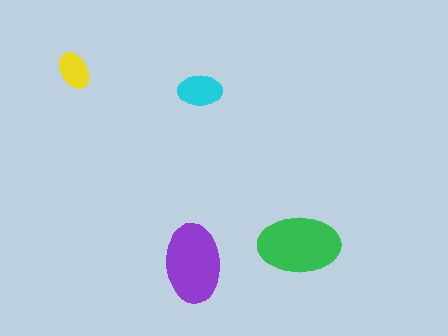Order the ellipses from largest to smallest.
the green one, the purple one, the cyan one, the yellow one.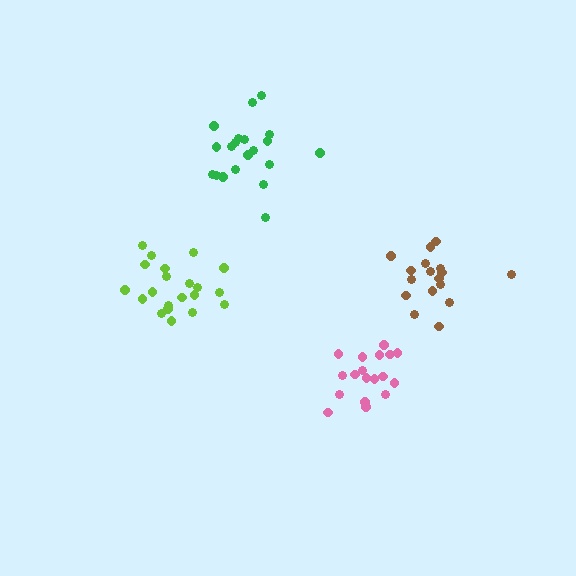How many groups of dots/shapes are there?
There are 4 groups.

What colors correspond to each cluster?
The clusters are colored: pink, lime, brown, green.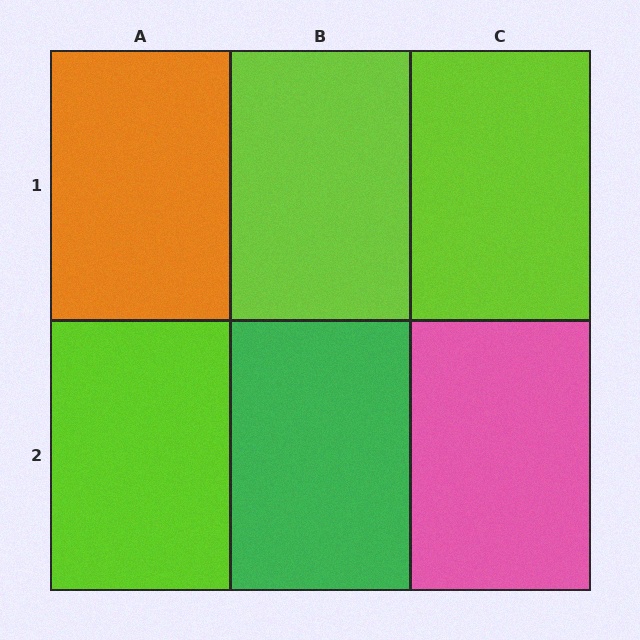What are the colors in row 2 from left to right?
Lime, green, pink.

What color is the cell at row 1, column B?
Lime.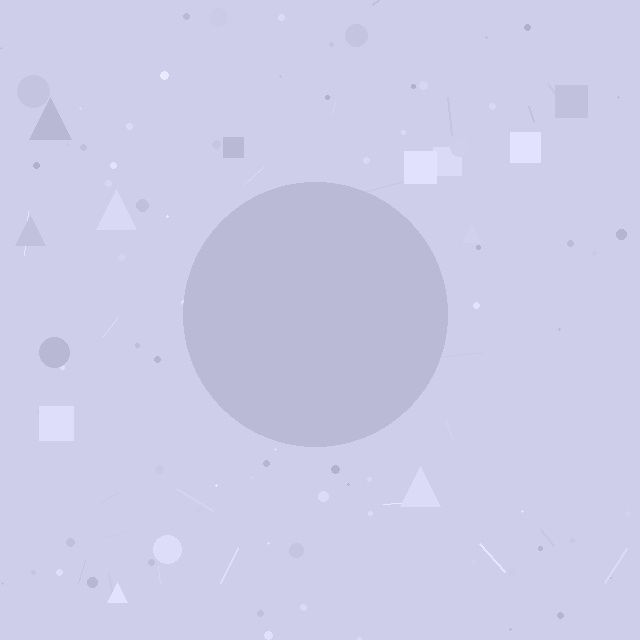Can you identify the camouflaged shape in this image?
The camouflaged shape is a circle.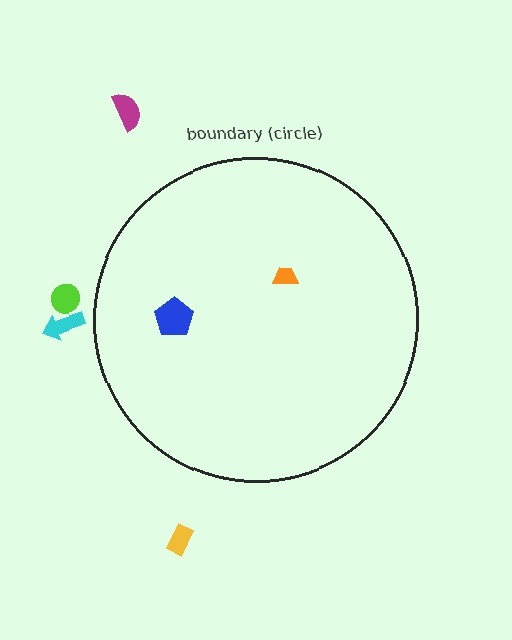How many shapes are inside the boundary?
2 inside, 4 outside.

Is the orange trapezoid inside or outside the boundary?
Inside.